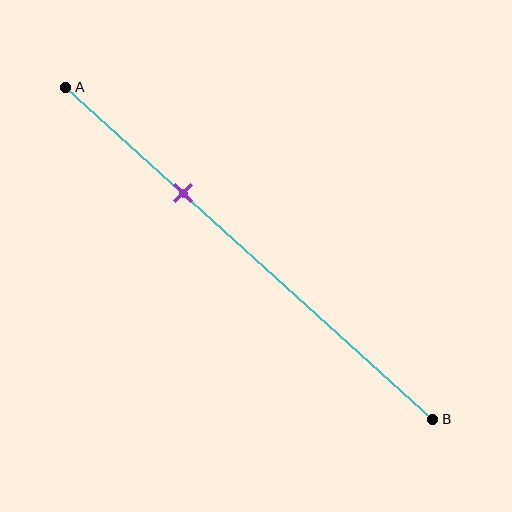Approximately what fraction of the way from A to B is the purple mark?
The purple mark is approximately 30% of the way from A to B.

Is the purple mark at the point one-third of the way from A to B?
Yes, the mark is approximately at the one-third point.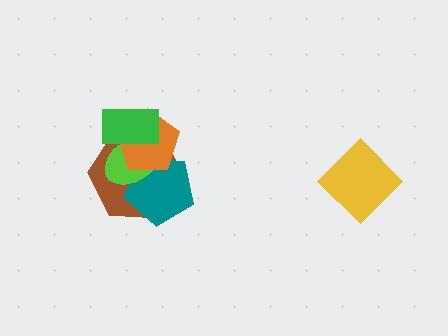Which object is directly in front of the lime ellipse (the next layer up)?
The orange pentagon is directly in front of the lime ellipse.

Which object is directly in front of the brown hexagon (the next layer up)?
The teal pentagon is directly in front of the brown hexagon.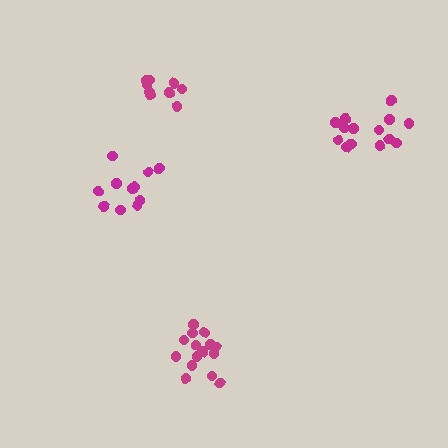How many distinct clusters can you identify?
There are 4 distinct clusters.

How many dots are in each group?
Group 1: 11 dots, Group 2: 15 dots, Group 3: 15 dots, Group 4: 9 dots (50 total).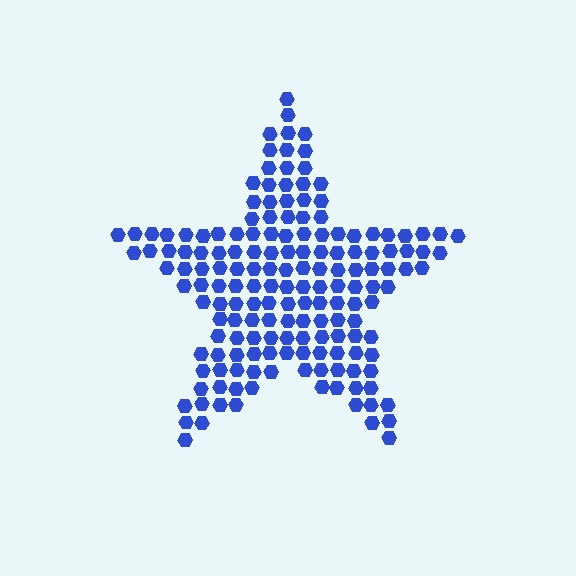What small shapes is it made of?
It is made of small hexagons.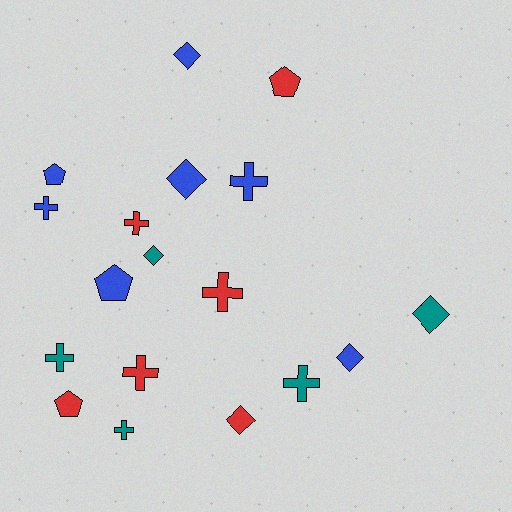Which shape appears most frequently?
Cross, with 8 objects.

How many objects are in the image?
There are 18 objects.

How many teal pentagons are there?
There are no teal pentagons.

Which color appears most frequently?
Blue, with 7 objects.